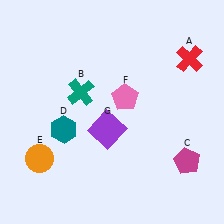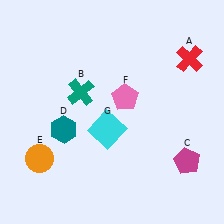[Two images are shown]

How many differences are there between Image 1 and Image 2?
There is 1 difference between the two images.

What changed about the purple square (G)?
In Image 1, G is purple. In Image 2, it changed to cyan.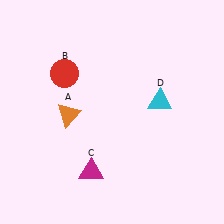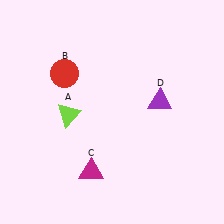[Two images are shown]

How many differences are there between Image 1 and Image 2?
There are 2 differences between the two images.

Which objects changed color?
A changed from orange to lime. D changed from cyan to purple.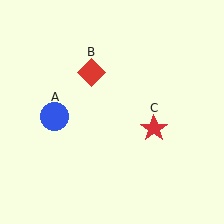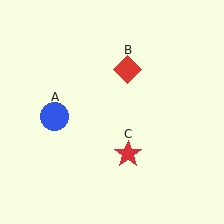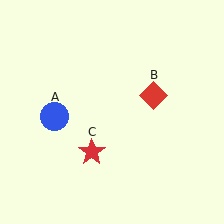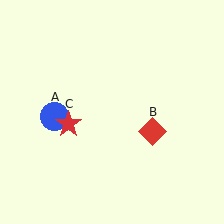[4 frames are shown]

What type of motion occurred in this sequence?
The red diamond (object B), red star (object C) rotated clockwise around the center of the scene.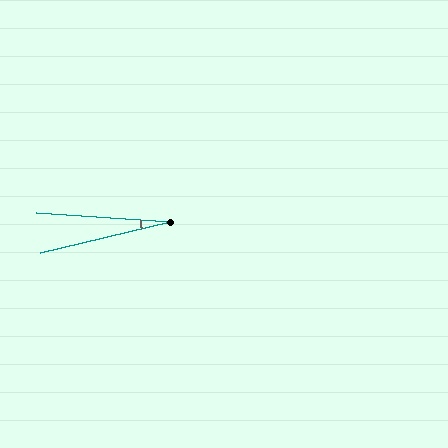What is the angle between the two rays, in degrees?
Approximately 17 degrees.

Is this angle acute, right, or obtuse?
It is acute.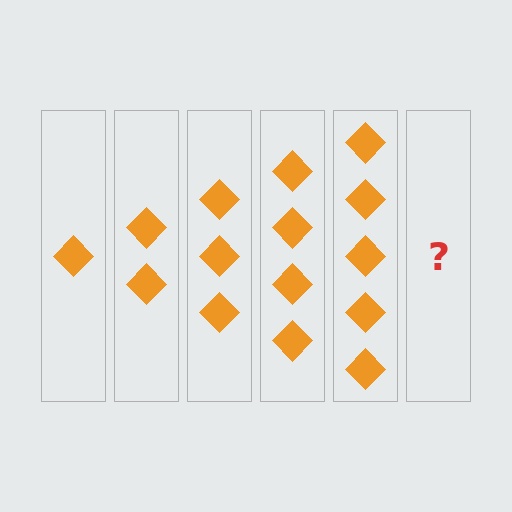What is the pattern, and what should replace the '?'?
The pattern is that each step adds one more diamond. The '?' should be 6 diamonds.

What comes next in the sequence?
The next element should be 6 diamonds.